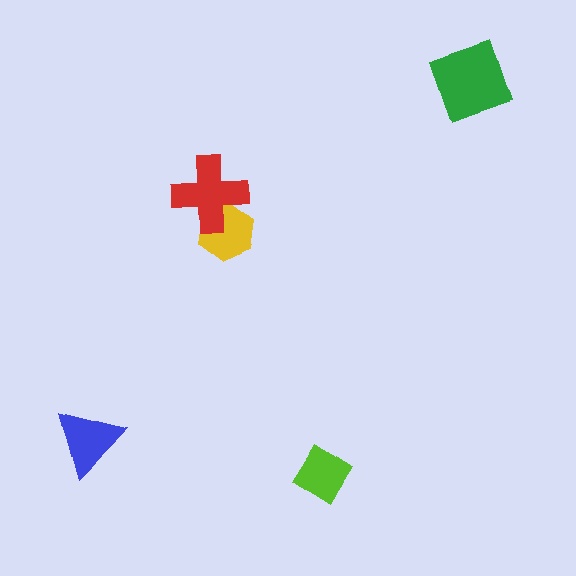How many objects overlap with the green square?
0 objects overlap with the green square.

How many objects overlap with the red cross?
1 object overlaps with the red cross.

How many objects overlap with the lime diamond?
0 objects overlap with the lime diamond.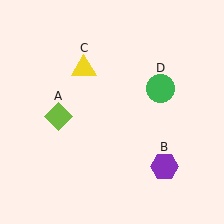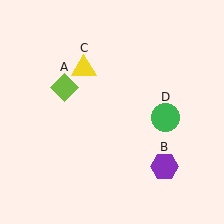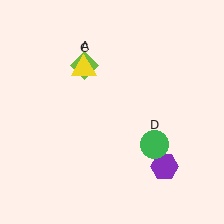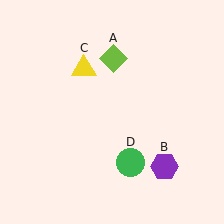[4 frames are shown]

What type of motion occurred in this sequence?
The lime diamond (object A), green circle (object D) rotated clockwise around the center of the scene.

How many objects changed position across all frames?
2 objects changed position: lime diamond (object A), green circle (object D).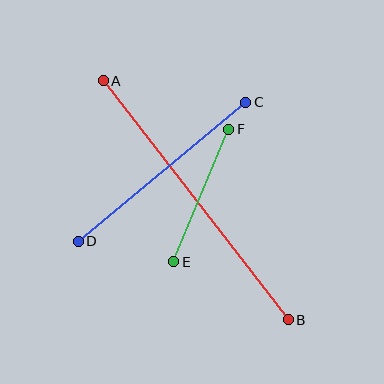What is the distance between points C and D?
The distance is approximately 218 pixels.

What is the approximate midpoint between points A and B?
The midpoint is at approximately (196, 200) pixels.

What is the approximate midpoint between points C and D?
The midpoint is at approximately (162, 172) pixels.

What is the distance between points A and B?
The distance is approximately 303 pixels.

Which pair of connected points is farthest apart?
Points A and B are farthest apart.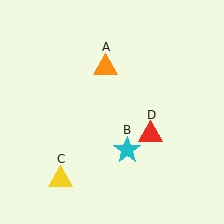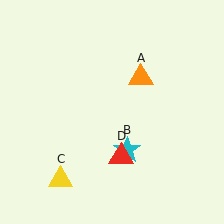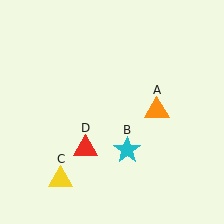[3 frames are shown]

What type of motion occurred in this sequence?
The orange triangle (object A), red triangle (object D) rotated clockwise around the center of the scene.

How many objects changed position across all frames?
2 objects changed position: orange triangle (object A), red triangle (object D).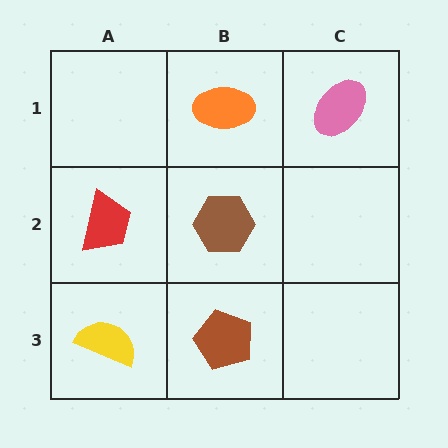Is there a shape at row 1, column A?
No, that cell is empty.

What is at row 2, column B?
A brown hexagon.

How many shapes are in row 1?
2 shapes.